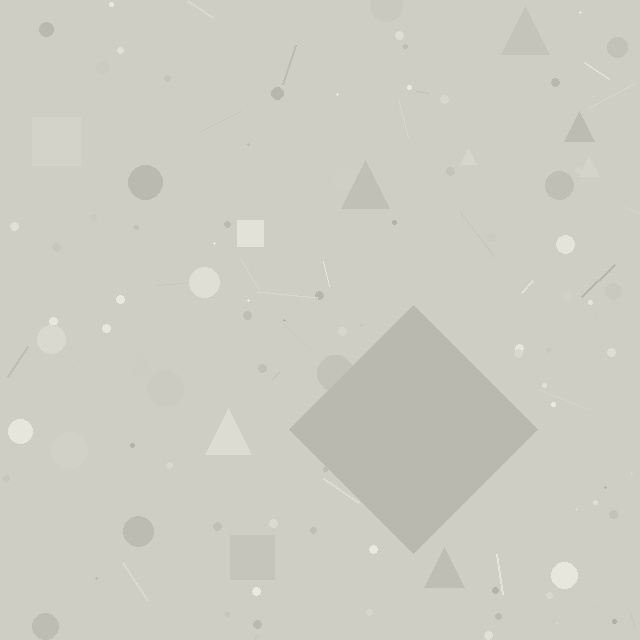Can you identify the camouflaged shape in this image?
The camouflaged shape is a diamond.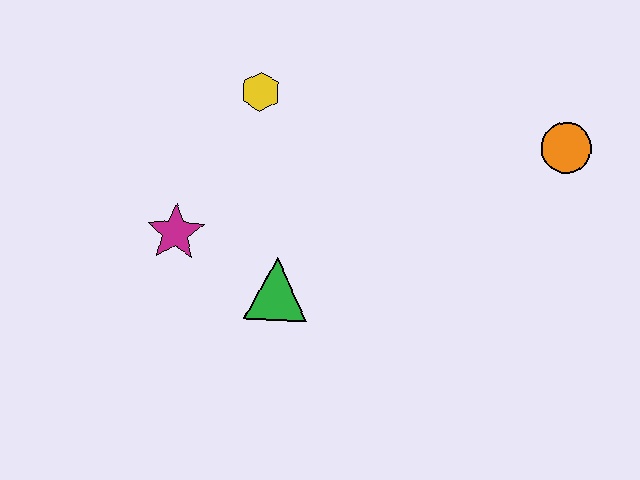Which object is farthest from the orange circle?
The magenta star is farthest from the orange circle.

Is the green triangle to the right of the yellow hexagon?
Yes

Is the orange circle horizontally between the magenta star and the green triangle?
No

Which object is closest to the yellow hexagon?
The magenta star is closest to the yellow hexagon.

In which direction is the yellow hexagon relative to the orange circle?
The yellow hexagon is to the left of the orange circle.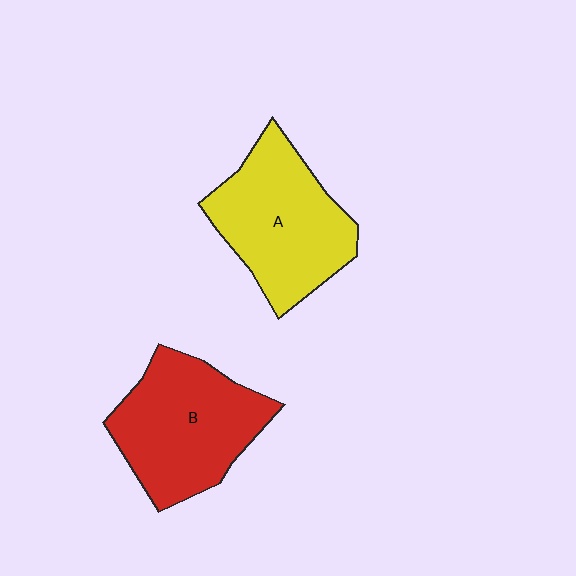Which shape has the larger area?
Shape B (red).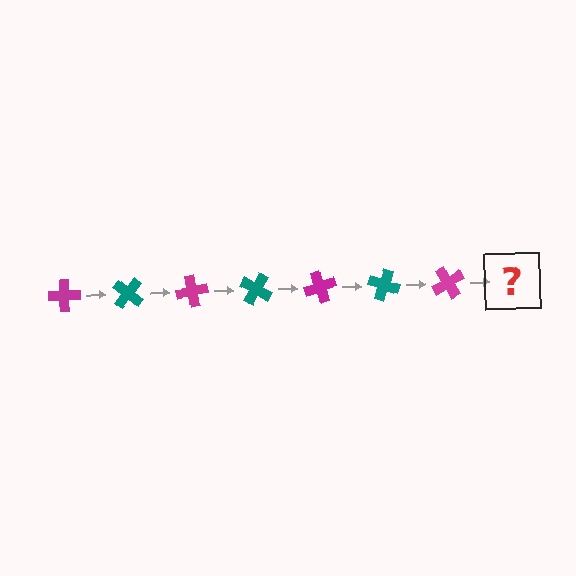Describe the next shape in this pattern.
It should be a teal cross, rotated 280 degrees from the start.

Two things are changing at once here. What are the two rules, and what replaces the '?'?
The two rules are that it rotates 40 degrees each step and the color cycles through magenta and teal. The '?' should be a teal cross, rotated 280 degrees from the start.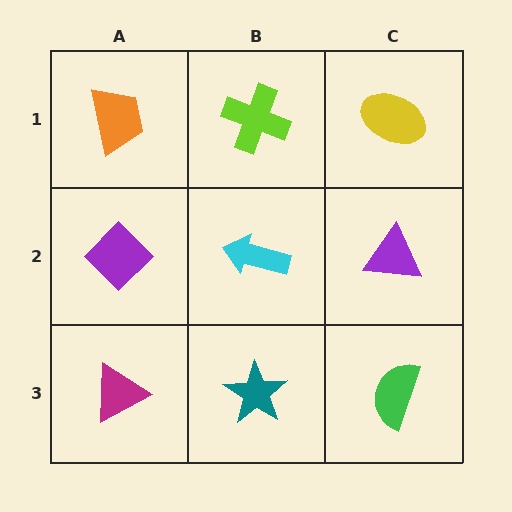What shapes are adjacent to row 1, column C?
A purple triangle (row 2, column C), a lime cross (row 1, column B).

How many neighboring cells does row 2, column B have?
4.